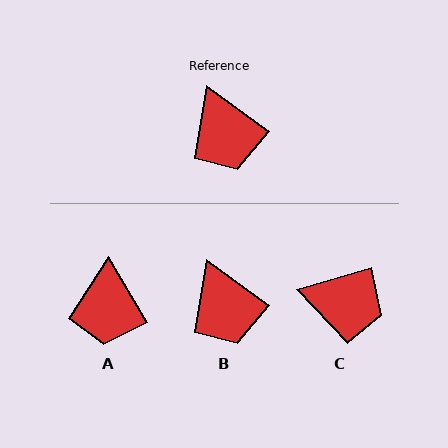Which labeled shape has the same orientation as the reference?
B.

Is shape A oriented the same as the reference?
No, it is off by about 23 degrees.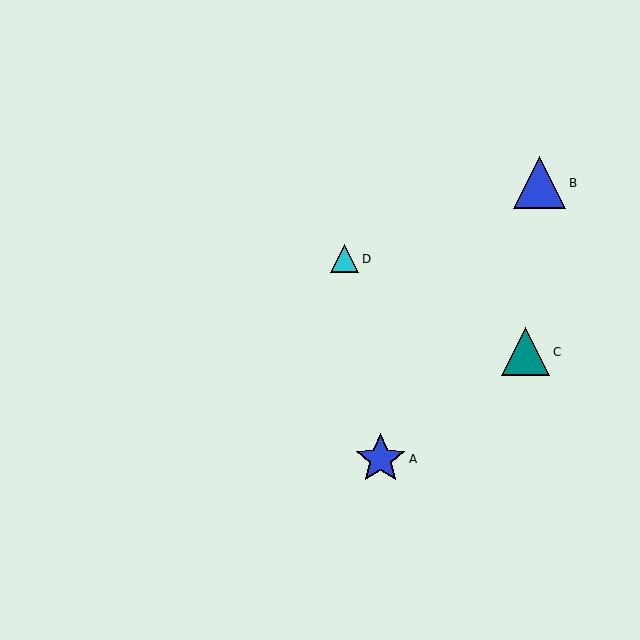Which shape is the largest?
The blue triangle (labeled B) is the largest.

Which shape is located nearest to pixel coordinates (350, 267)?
The cyan triangle (labeled D) at (345, 259) is nearest to that location.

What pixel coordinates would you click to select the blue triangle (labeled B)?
Click at (539, 183) to select the blue triangle B.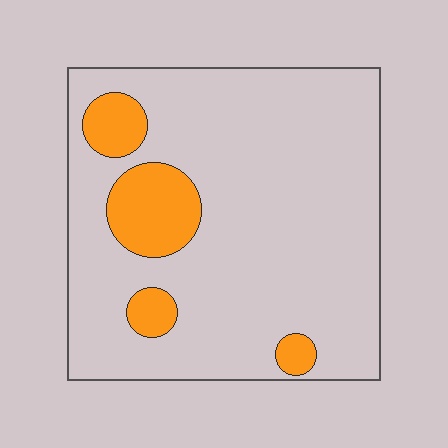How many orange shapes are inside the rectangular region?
4.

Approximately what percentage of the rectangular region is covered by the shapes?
Approximately 15%.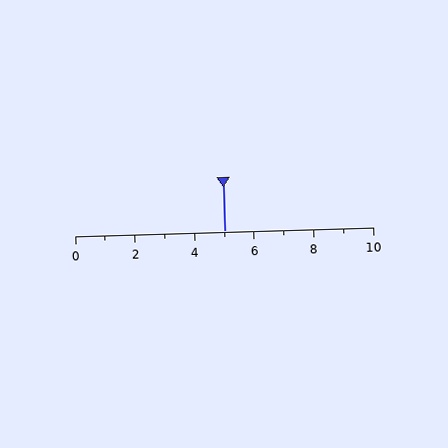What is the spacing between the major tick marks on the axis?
The major ticks are spaced 2 apart.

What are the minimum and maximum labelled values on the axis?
The axis runs from 0 to 10.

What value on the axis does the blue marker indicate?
The marker indicates approximately 5.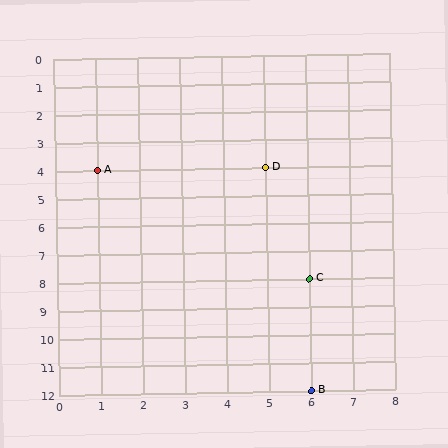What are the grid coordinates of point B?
Point B is at grid coordinates (6, 12).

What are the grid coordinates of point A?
Point A is at grid coordinates (1, 4).